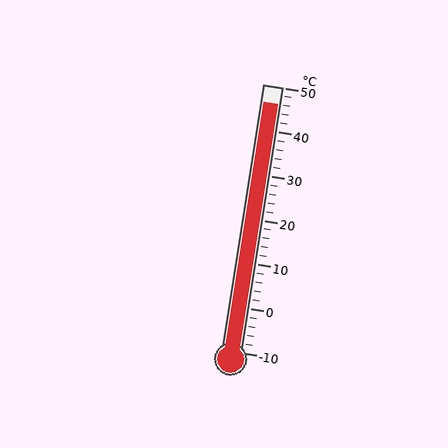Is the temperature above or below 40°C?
The temperature is above 40°C.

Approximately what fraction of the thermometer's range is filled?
The thermometer is filled to approximately 95% of its range.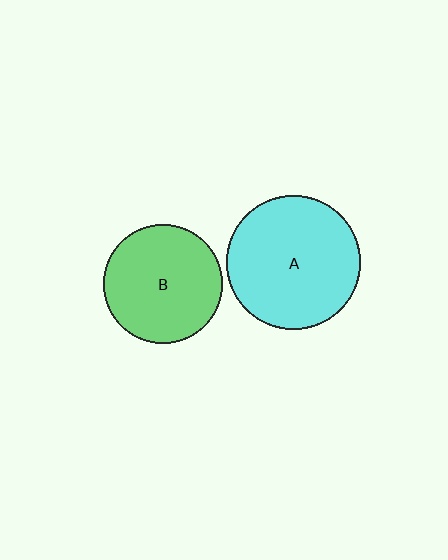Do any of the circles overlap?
No, none of the circles overlap.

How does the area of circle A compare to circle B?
Approximately 1.3 times.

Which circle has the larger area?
Circle A (cyan).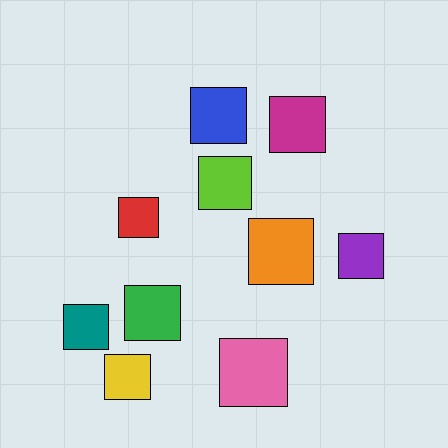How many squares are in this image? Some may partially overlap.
There are 10 squares.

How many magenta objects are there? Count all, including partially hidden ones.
There is 1 magenta object.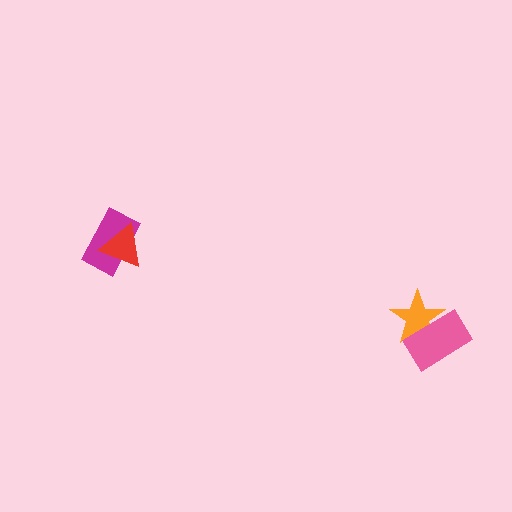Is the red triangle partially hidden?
No, no other shape covers it.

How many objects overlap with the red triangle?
1 object overlaps with the red triangle.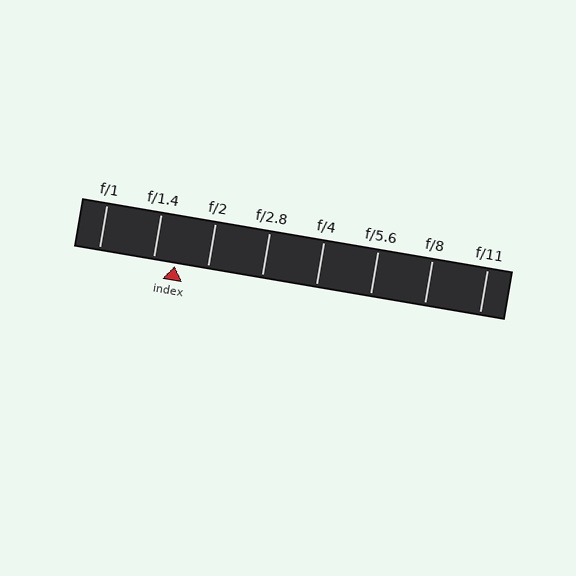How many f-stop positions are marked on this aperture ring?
There are 8 f-stop positions marked.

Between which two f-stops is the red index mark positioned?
The index mark is between f/1.4 and f/2.